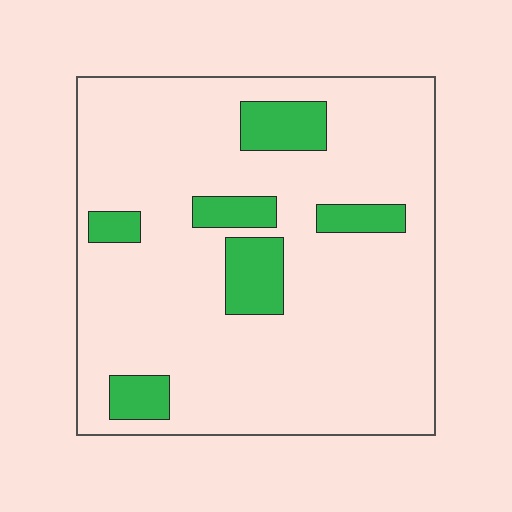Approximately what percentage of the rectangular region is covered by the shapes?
Approximately 15%.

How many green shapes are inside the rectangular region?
6.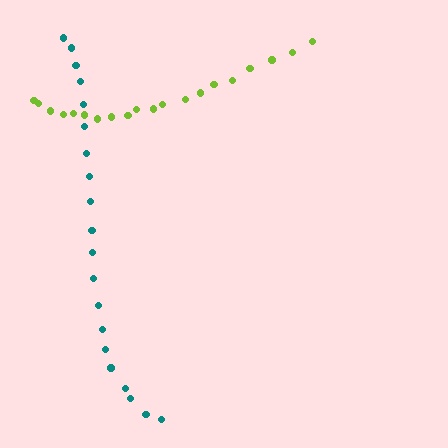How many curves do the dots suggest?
There are 2 distinct paths.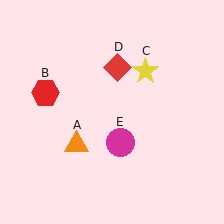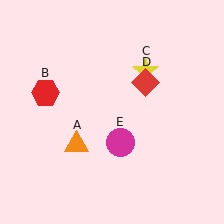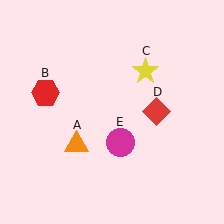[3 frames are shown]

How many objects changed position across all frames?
1 object changed position: red diamond (object D).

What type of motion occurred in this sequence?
The red diamond (object D) rotated clockwise around the center of the scene.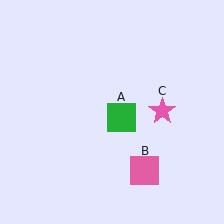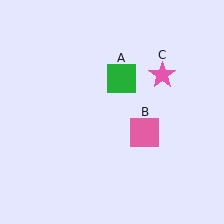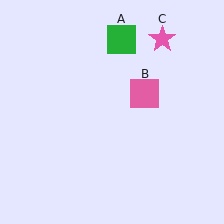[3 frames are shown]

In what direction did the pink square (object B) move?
The pink square (object B) moved up.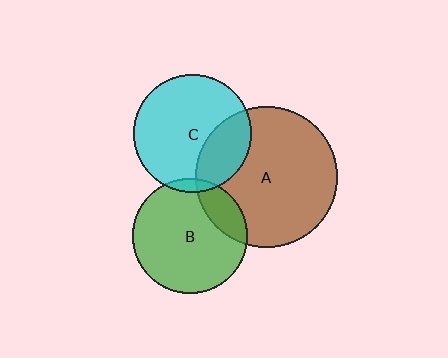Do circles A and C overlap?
Yes.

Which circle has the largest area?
Circle A (brown).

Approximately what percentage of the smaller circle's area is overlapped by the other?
Approximately 25%.